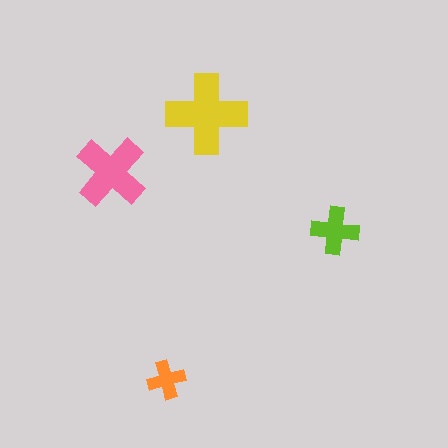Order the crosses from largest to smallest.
the yellow one, the pink one, the lime one, the orange one.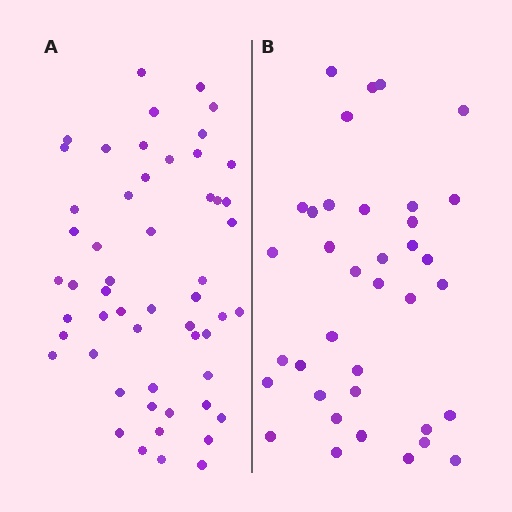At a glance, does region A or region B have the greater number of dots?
Region A (the left region) has more dots.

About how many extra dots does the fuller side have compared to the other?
Region A has approximately 15 more dots than region B.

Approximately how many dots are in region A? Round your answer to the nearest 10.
About 50 dots. (The exact count is 54, which rounds to 50.)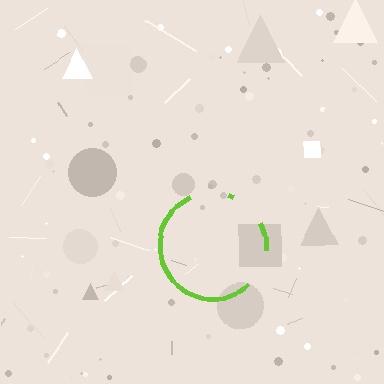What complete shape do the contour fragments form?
The contour fragments form a circle.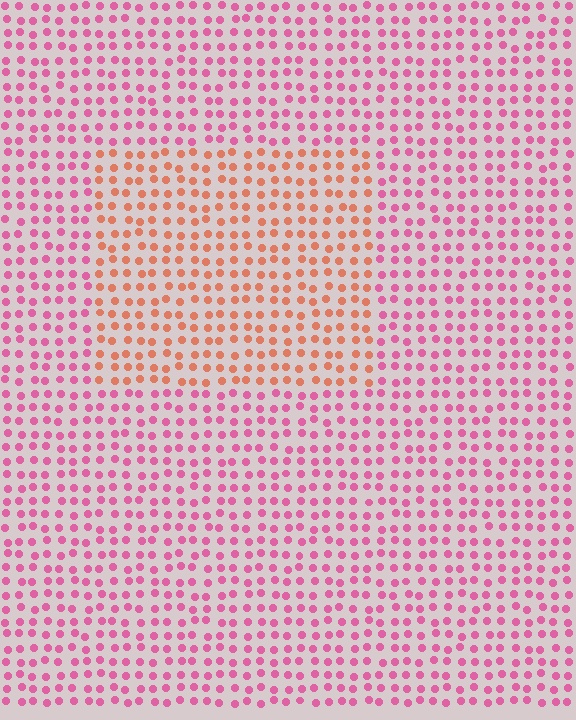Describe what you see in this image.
The image is filled with small pink elements in a uniform arrangement. A rectangle-shaped region is visible where the elements are tinted to a slightly different hue, forming a subtle color boundary.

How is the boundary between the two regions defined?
The boundary is defined purely by a slight shift in hue (about 42 degrees). Spacing, size, and orientation are identical on both sides.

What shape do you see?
I see a rectangle.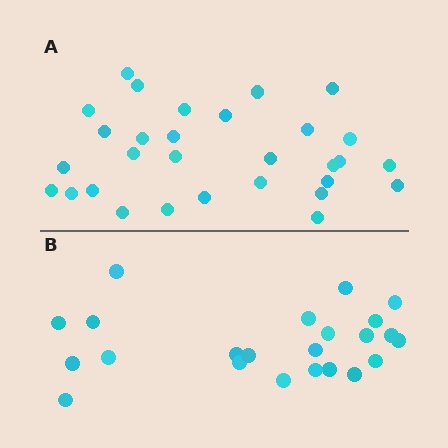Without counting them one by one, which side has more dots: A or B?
Region A (the top region) has more dots.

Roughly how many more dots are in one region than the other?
Region A has roughly 8 or so more dots than region B.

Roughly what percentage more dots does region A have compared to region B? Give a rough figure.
About 30% more.